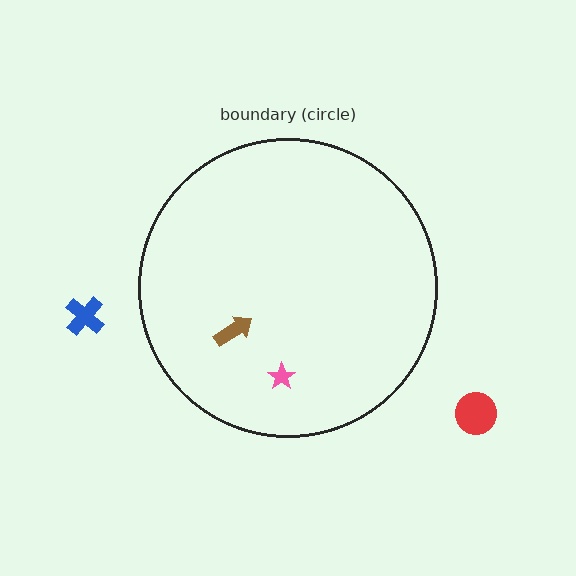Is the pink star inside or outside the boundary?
Inside.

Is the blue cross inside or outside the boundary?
Outside.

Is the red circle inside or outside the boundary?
Outside.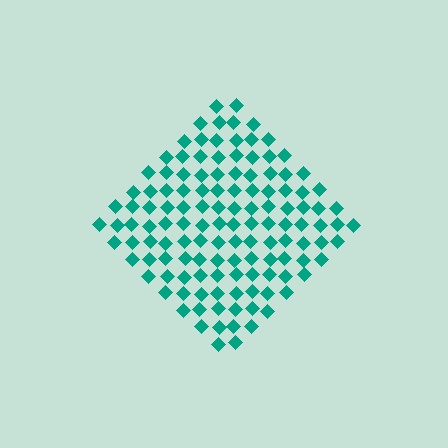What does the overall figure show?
The overall figure shows a diamond.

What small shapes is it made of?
It is made of small diamonds.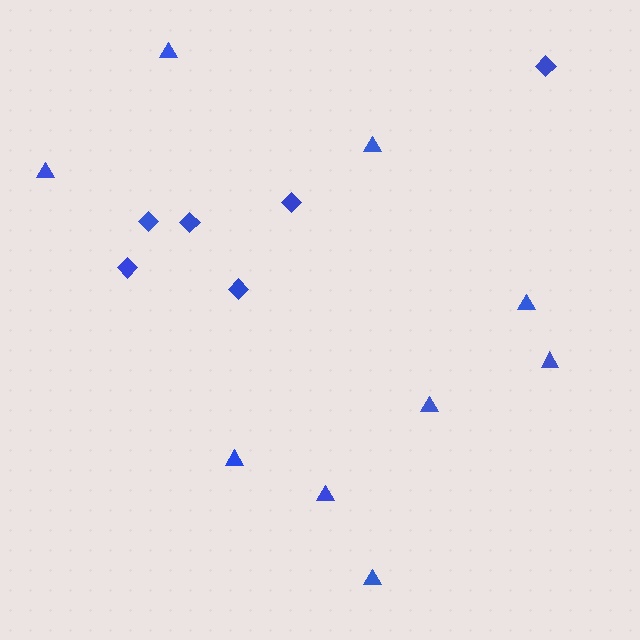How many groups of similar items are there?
There are 2 groups: one group of diamonds (6) and one group of triangles (9).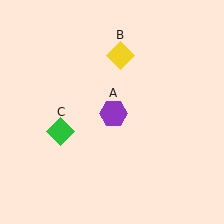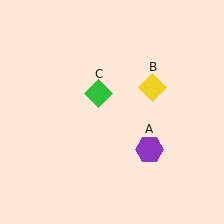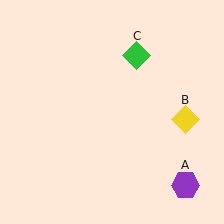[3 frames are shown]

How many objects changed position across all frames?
3 objects changed position: purple hexagon (object A), yellow diamond (object B), green diamond (object C).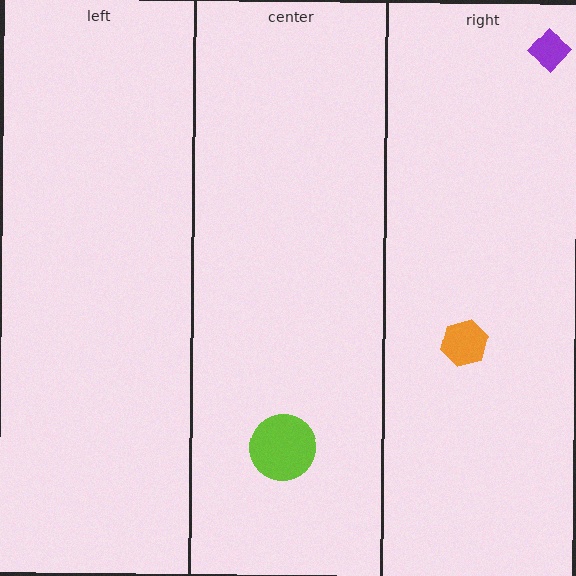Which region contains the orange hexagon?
The right region.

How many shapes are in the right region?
2.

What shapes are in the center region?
The lime circle.